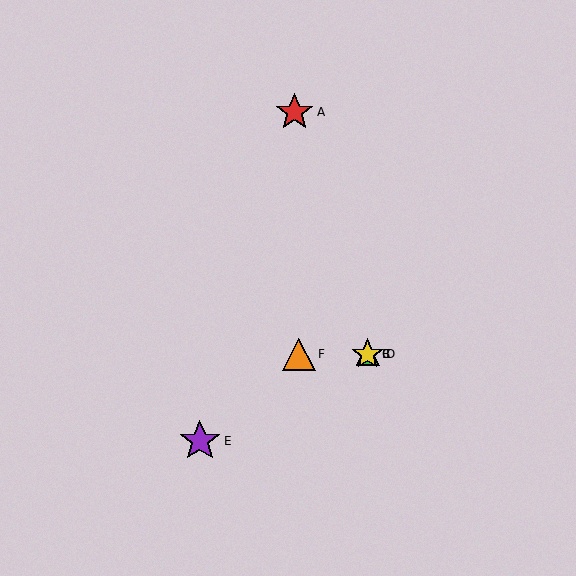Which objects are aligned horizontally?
Objects B, C, D, F are aligned horizontally.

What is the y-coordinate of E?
Object E is at y≈441.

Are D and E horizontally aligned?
No, D is at y≈354 and E is at y≈441.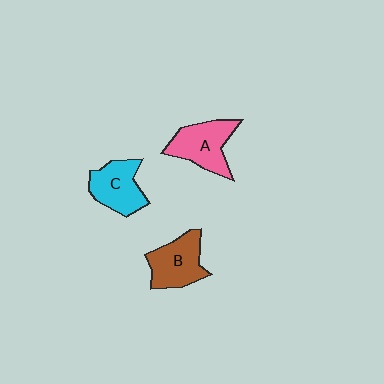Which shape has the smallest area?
Shape C (cyan).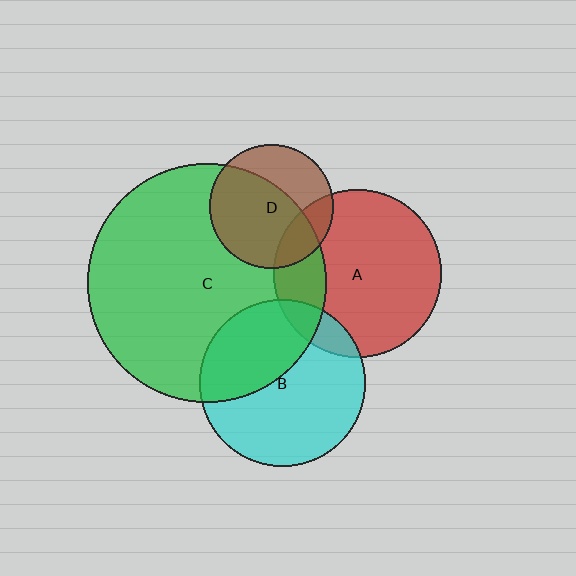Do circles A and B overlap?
Yes.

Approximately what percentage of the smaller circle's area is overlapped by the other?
Approximately 10%.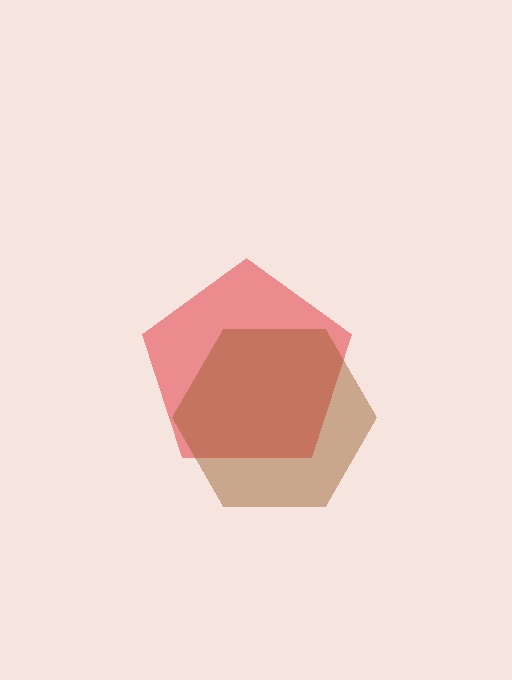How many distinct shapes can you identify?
There are 2 distinct shapes: a red pentagon, a brown hexagon.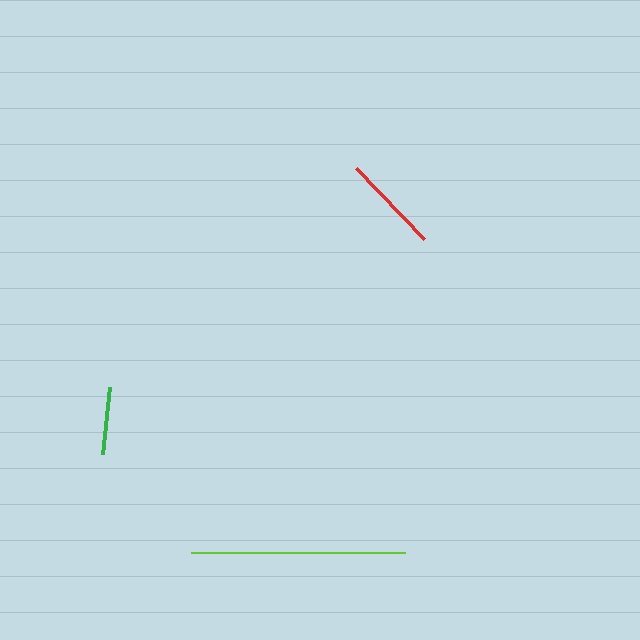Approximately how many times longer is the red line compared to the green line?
The red line is approximately 1.5 times the length of the green line.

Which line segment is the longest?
The lime line is the longest at approximately 213 pixels.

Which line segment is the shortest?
The green line is the shortest at approximately 67 pixels.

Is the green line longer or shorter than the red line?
The red line is longer than the green line.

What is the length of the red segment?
The red segment is approximately 97 pixels long.